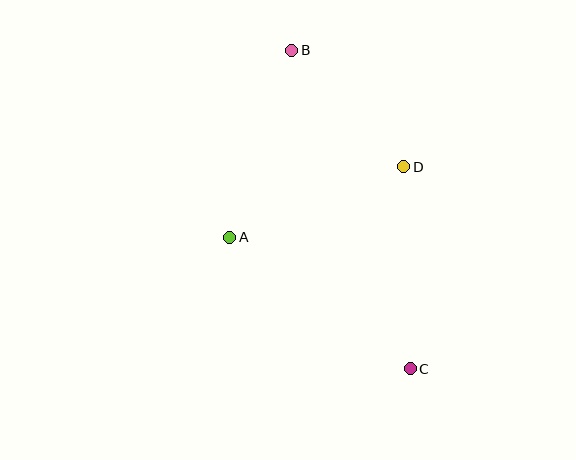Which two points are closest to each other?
Points B and D are closest to each other.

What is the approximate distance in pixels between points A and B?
The distance between A and B is approximately 197 pixels.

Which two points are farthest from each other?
Points B and C are farthest from each other.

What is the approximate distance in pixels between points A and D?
The distance between A and D is approximately 188 pixels.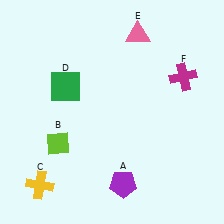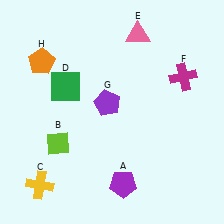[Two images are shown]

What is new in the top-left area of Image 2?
A purple pentagon (G) was added in the top-left area of Image 2.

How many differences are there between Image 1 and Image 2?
There are 2 differences between the two images.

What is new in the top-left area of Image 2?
An orange pentagon (H) was added in the top-left area of Image 2.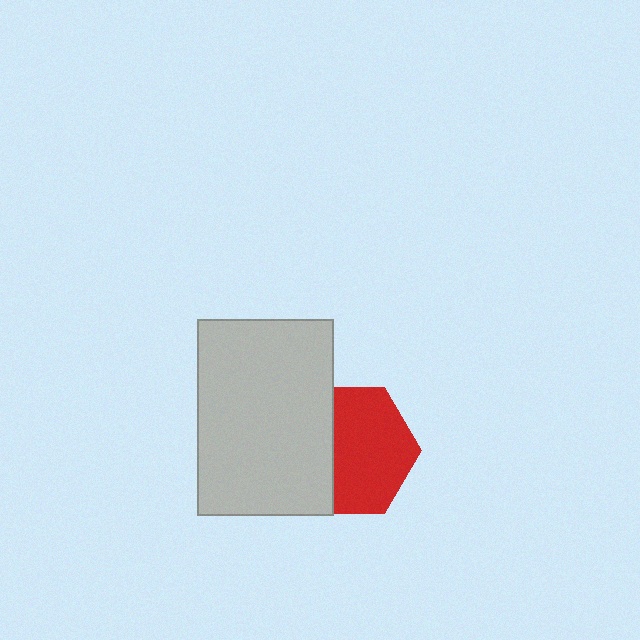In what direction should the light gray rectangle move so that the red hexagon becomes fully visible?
The light gray rectangle should move left. That is the shortest direction to clear the overlap and leave the red hexagon fully visible.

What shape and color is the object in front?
The object in front is a light gray rectangle.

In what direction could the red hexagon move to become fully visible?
The red hexagon could move right. That would shift it out from behind the light gray rectangle entirely.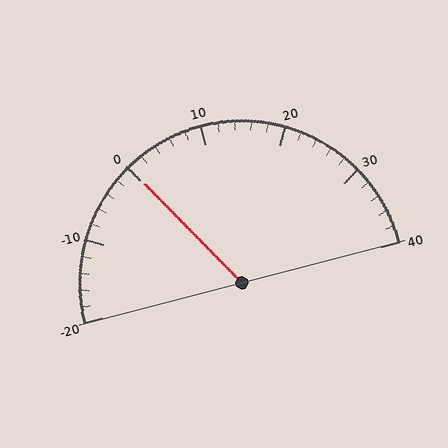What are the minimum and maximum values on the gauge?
The gauge ranges from -20 to 40.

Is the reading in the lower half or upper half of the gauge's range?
The reading is in the lower half of the range (-20 to 40).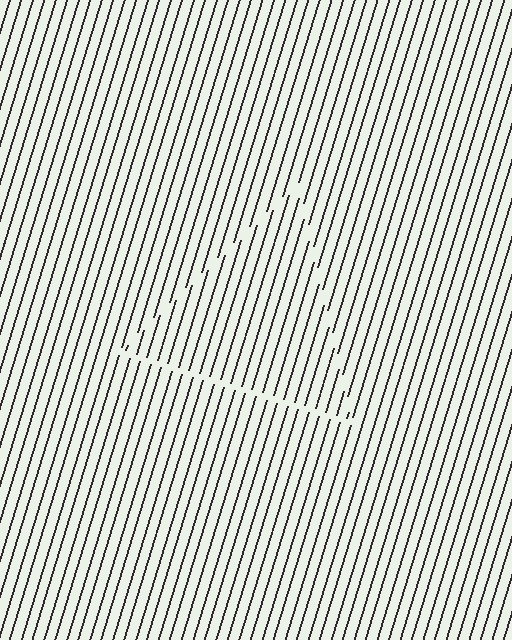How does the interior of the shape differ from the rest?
The interior of the shape contains the same grating, shifted by half a period — the contour is defined by the phase discontinuity where line-ends from the inner and outer gratings abut.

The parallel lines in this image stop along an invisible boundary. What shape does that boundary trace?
An illusory triangle. The interior of the shape contains the same grating, shifted by half a period — the contour is defined by the phase discontinuity where line-ends from the inner and outer gratings abut.